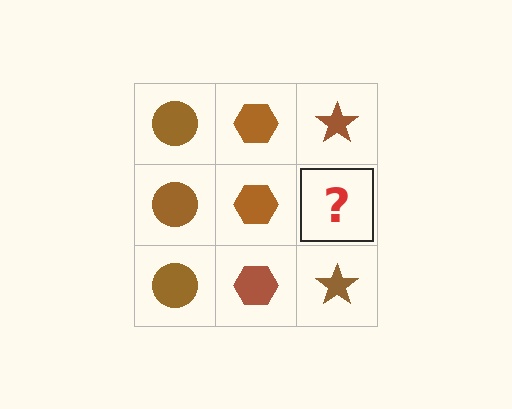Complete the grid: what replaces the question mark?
The question mark should be replaced with a brown star.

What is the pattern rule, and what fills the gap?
The rule is that each column has a consistent shape. The gap should be filled with a brown star.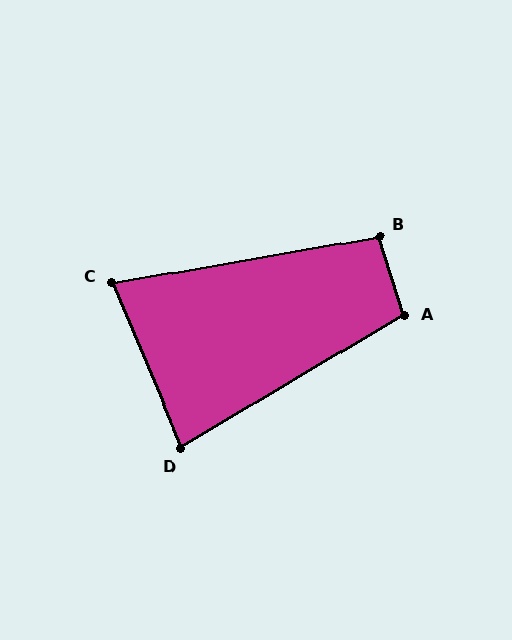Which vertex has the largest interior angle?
A, at approximately 103 degrees.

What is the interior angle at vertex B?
Approximately 98 degrees (obtuse).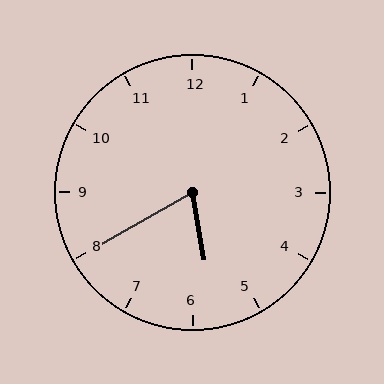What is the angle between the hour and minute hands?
Approximately 70 degrees.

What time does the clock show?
5:40.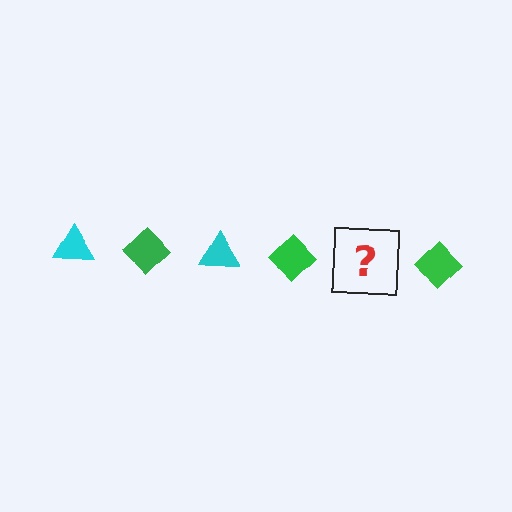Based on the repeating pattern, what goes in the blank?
The blank should be a cyan triangle.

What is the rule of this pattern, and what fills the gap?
The rule is that the pattern alternates between cyan triangle and green diamond. The gap should be filled with a cyan triangle.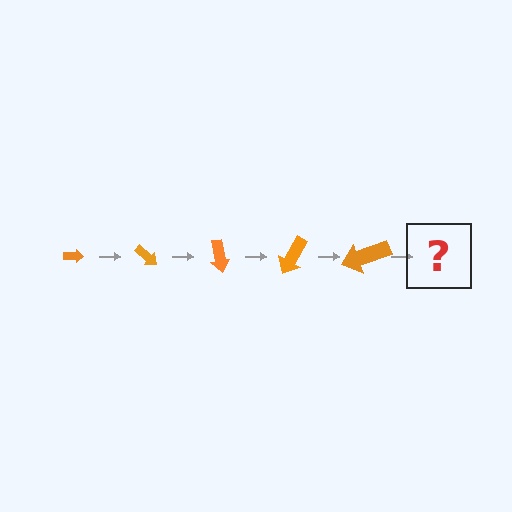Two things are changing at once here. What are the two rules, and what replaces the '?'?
The two rules are that the arrow grows larger each step and it rotates 40 degrees each step. The '?' should be an arrow, larger than the previous one and rotated 200 degrees from the start.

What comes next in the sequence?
The next element should be an arrow, larger than the previous one and rotated 200 degrees from the start.